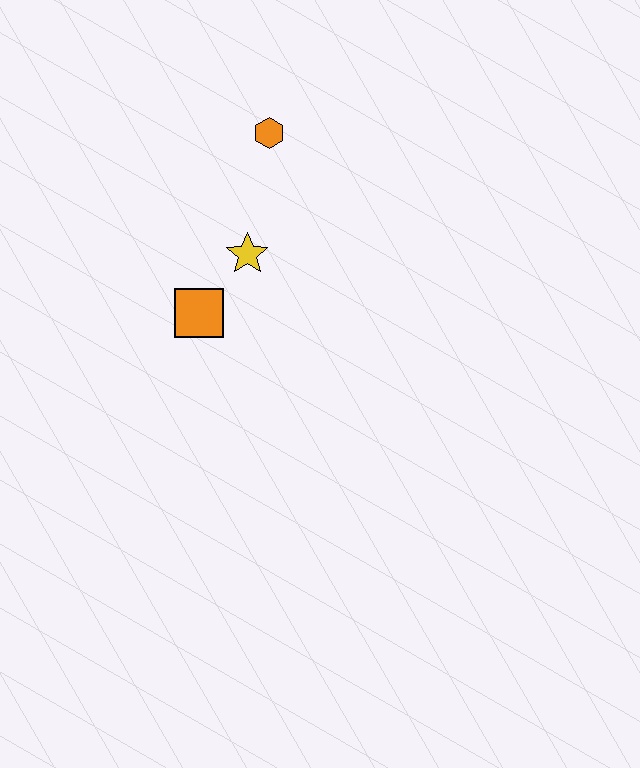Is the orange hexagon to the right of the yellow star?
Yes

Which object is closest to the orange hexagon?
The yellow star is closest to the orange hexagon.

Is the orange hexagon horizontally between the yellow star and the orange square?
No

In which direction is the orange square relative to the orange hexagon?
The orange square is below the orange hexagon.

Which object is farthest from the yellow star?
The orange hexagon is farthest from the yellow star.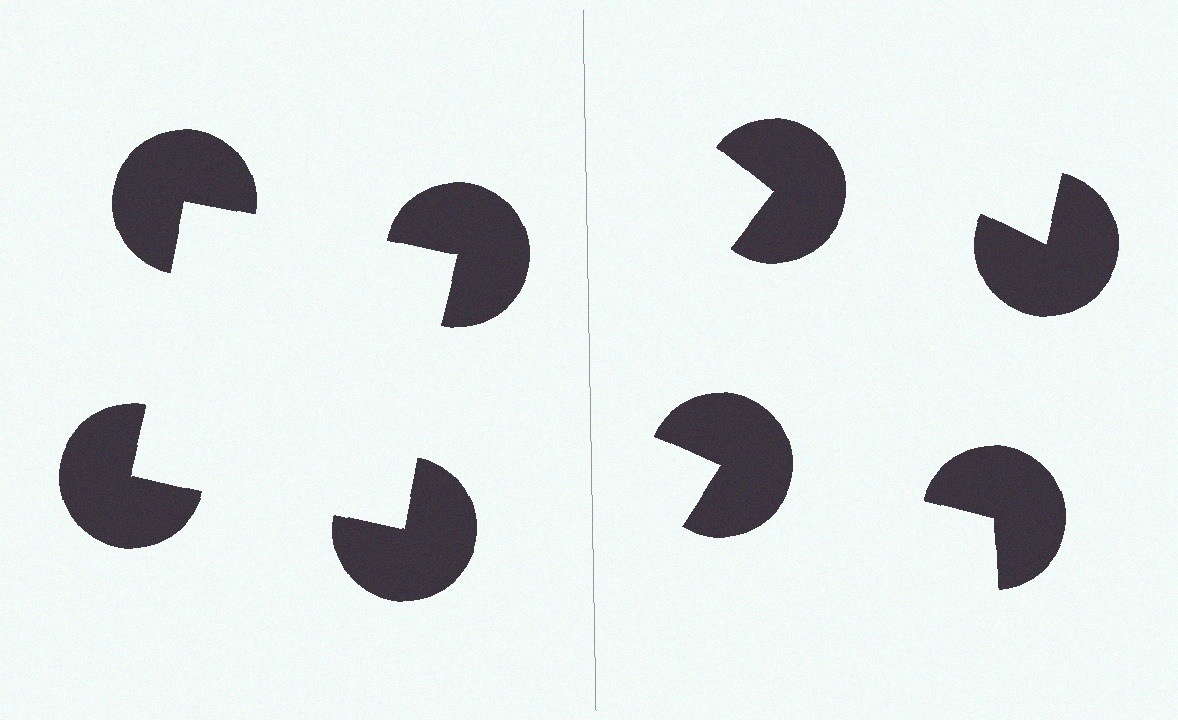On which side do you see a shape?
An illusory square appears on the left side. On the right side the wedge cuts are rotated, so no coherent shape forms.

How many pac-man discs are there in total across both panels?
8 — 4 on each side.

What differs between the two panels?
The pac-man discs are positioned identically on both sides; only the wedge orientations differ. On the left they align to a square; on the right they are misaligned.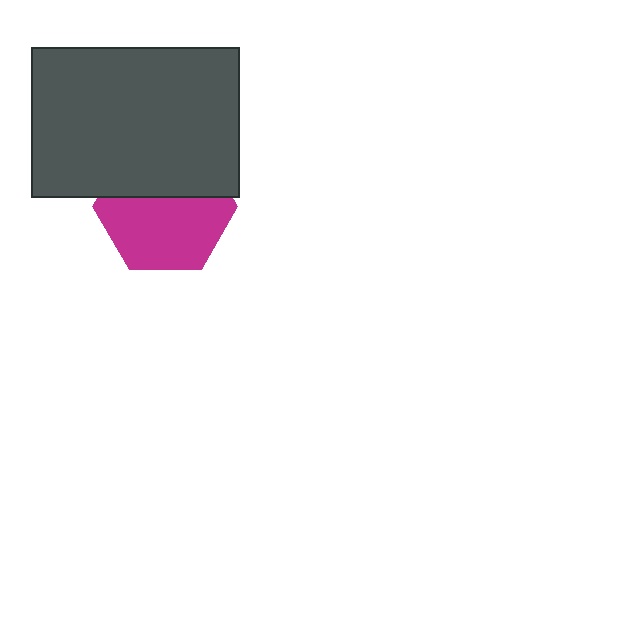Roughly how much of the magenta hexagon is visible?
About half of it is visible (roughly 59%).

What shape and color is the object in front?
The object in front is a dark gray rectangle.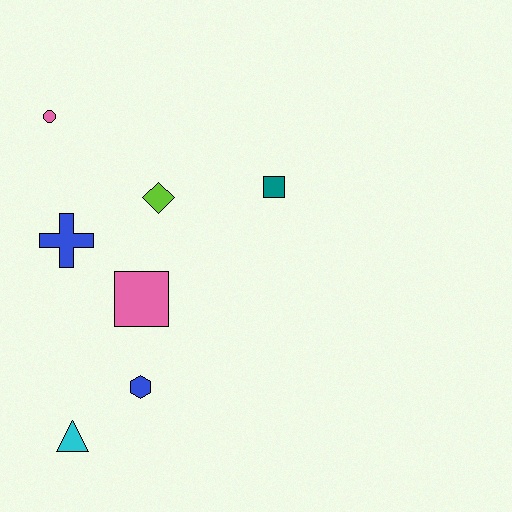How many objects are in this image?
There are 7 objects.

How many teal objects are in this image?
There is 1 teal object.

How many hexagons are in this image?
There is 1 hexagon.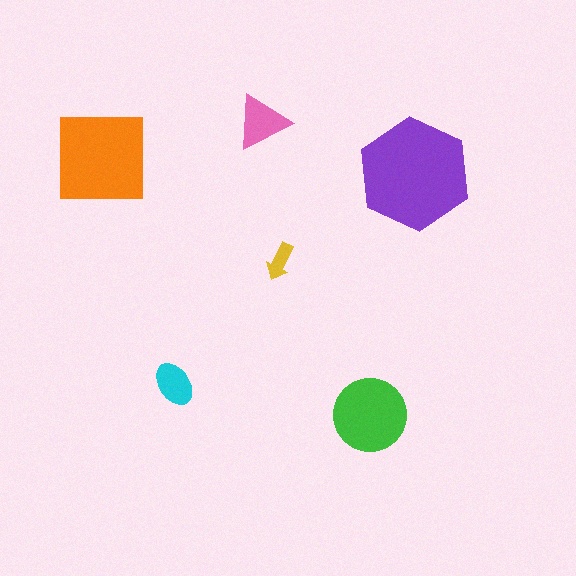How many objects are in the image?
There are 6 objects in the image.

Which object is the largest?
The purple hexagon.